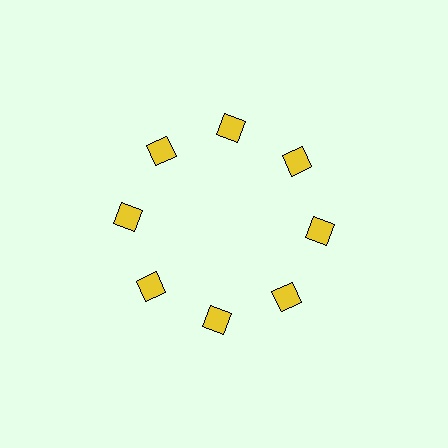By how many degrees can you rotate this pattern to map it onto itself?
The pattern maps onto itself every 45 degrees of rotation.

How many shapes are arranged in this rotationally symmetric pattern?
There are 8 shapes, arranged in 8 groups of 1.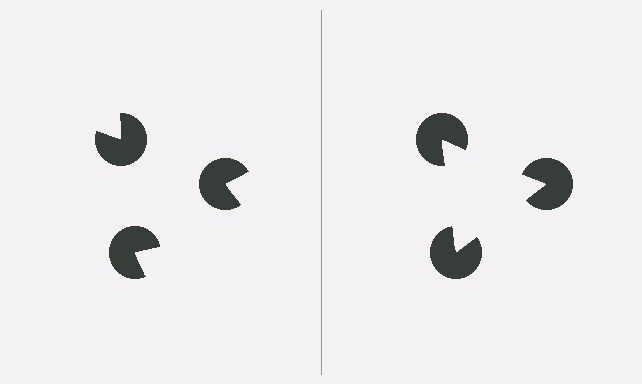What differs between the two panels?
The pac-man discs are positioned identically on both sides; only the wedge orientations differ. On the right they align to a triangle; on the left they are misaligned.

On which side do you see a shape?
An illusory triangle appears on the right side. On the left side the wedge cuts are rotated, so no coherent shape forms.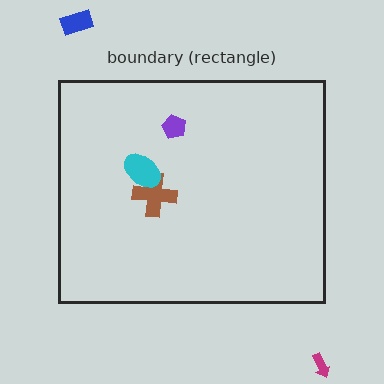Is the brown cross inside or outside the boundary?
Inside.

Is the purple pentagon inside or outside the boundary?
Inside.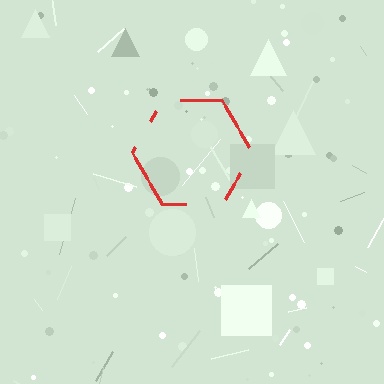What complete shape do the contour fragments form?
The contour fragments form a hexagon.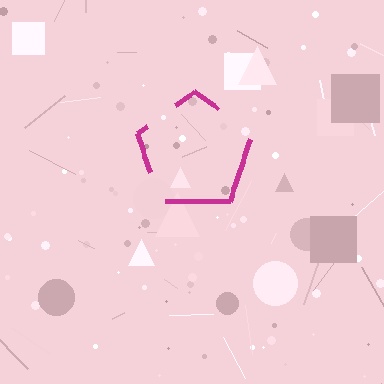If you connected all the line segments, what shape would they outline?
They would outline a pentagon.